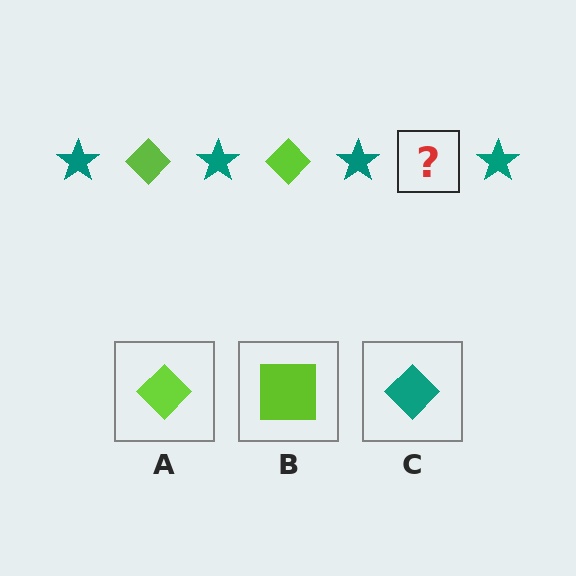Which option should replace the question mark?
Option A.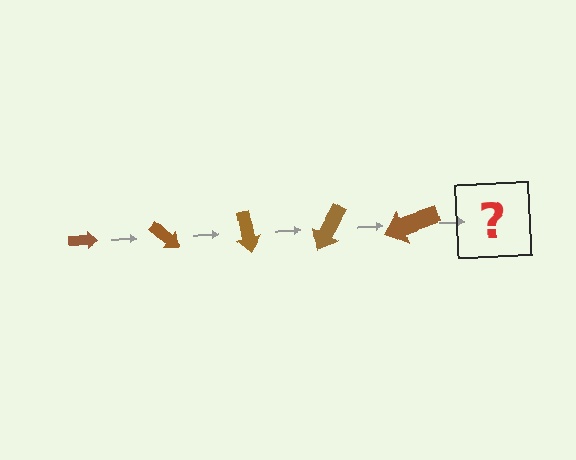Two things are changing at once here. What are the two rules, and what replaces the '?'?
The two rules are that the arrow grows larger each step and it rotates 40 degrees each step. The '?' should be an arrow, larger than the previous one and rotated 200 degrees from the start.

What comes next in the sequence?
The next element should be an arrow, larger than the previous one and rotated 200 degrees from the start.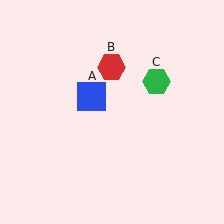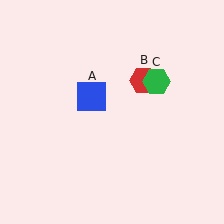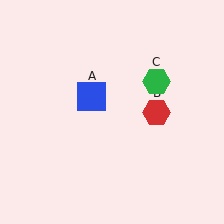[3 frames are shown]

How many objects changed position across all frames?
1 object changed position: red hexagon (object B).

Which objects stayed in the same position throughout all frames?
Blue square (object A) and green hexagon (object C) remained stationary.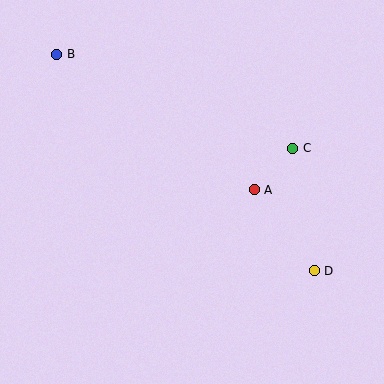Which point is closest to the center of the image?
Point A at (254, 190) is closest to the center.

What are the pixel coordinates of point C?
Point C is at (293, 148).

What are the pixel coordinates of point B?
Point B is at (57, 54).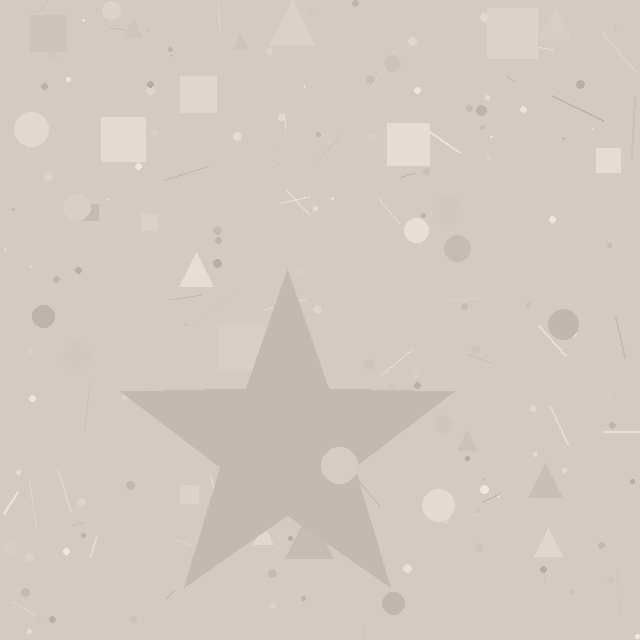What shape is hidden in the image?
A star is hidden in the image.